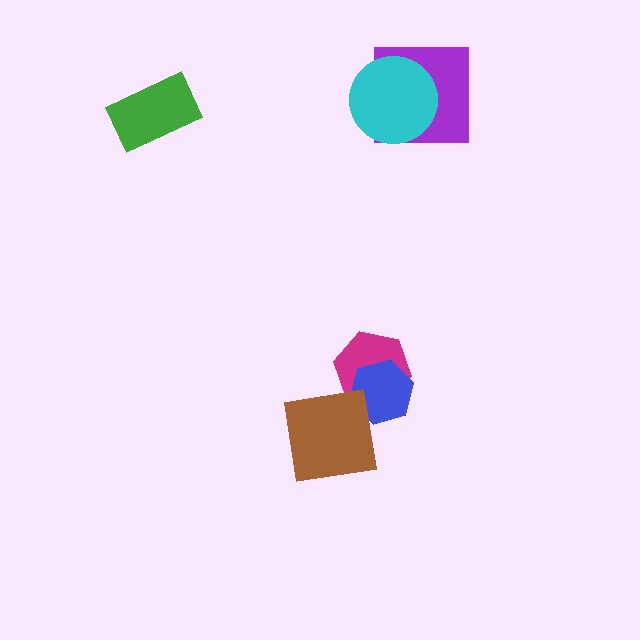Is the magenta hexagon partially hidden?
Yes, it is partially covered by another shape.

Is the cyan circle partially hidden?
No, no other shape covers it.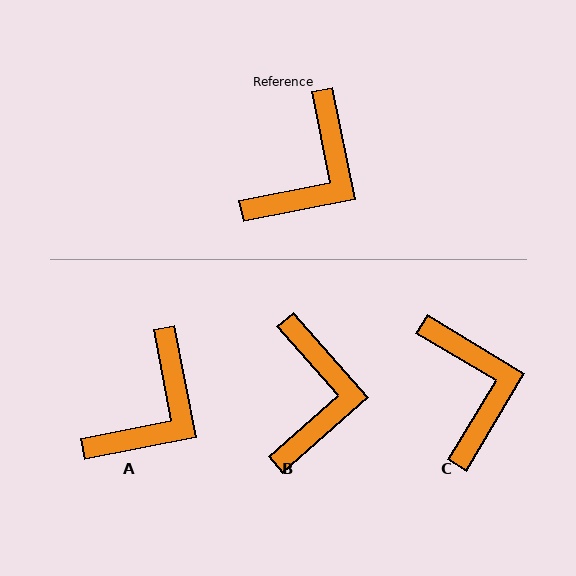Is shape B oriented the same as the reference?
No, it is off by about 30 degrees.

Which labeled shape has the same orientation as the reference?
A.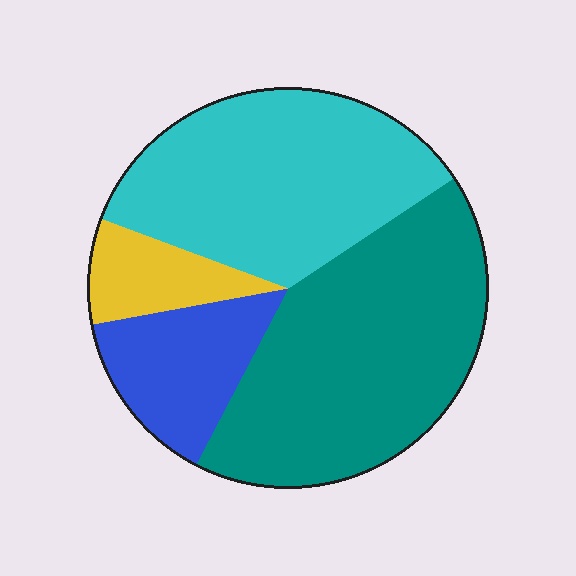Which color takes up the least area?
Yellow, at roughly 10%.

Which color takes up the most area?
Teal, at roughly 40%.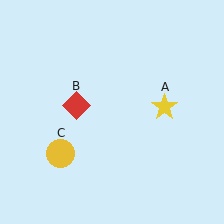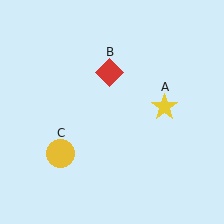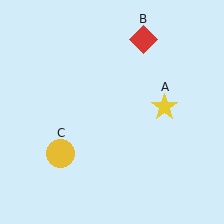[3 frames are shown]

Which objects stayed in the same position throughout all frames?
Yellow star (object A) and yellow circle (object C) remained stationary.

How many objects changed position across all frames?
1 object changed position: red diamond (object B).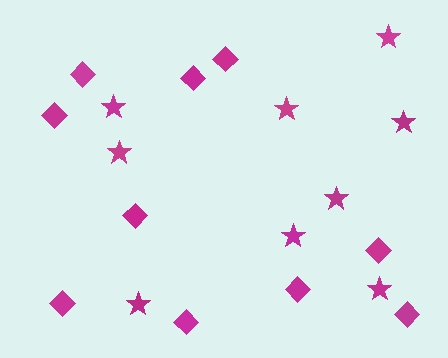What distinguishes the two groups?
There are 2 groups: one group of diamonds (10) and one group of stars (9).